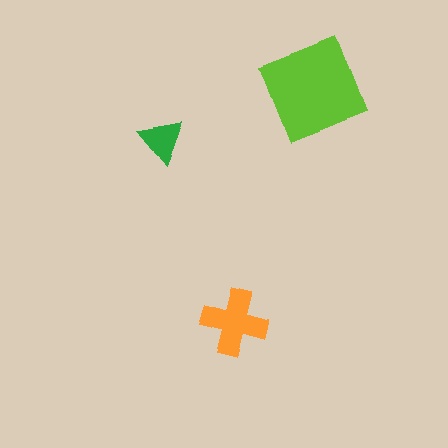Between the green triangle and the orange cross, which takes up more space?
The orange cross.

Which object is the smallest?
The green triangle.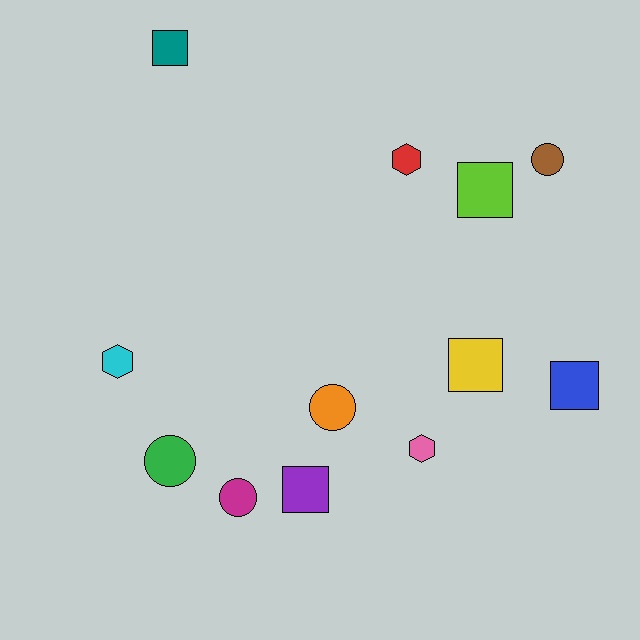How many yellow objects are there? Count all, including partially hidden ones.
There is 1 yellow object.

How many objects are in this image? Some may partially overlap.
There are 12 objects.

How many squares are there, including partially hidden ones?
There are 5 squares.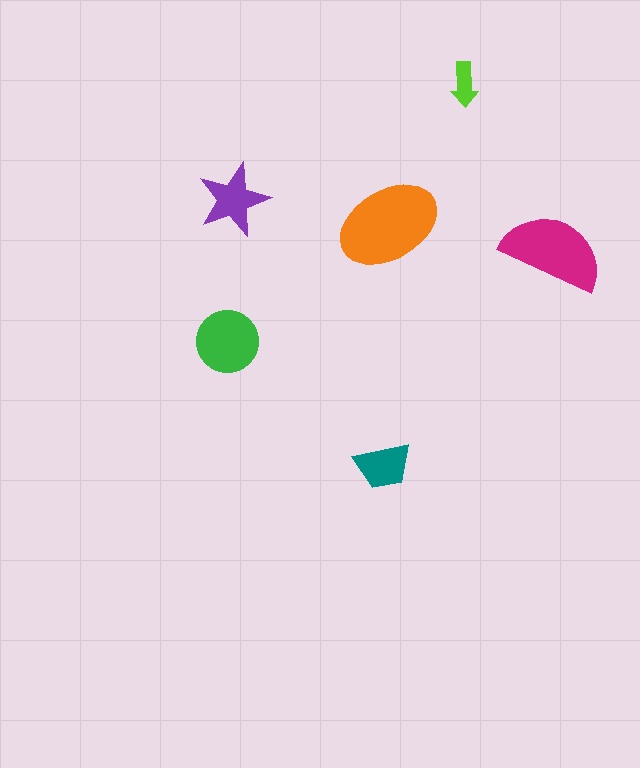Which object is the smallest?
The lime arrow.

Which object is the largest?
The orange ellipse.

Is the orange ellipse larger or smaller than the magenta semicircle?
Larger.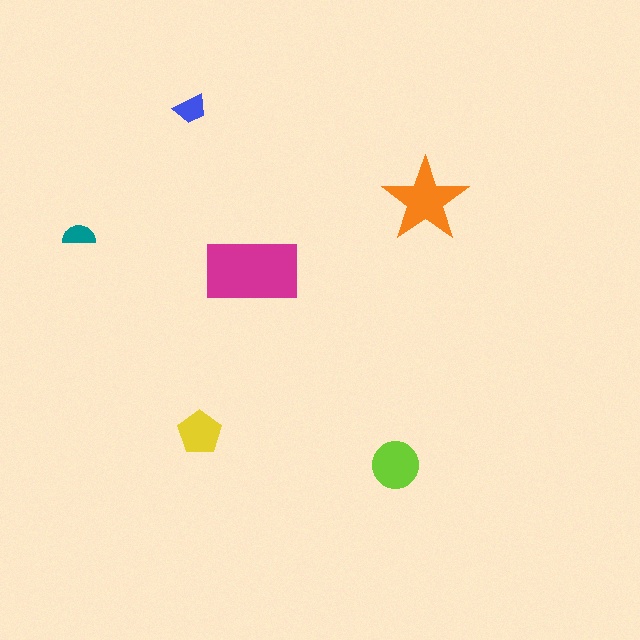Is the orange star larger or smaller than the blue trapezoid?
Larger.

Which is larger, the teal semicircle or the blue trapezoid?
The blue trapezoid.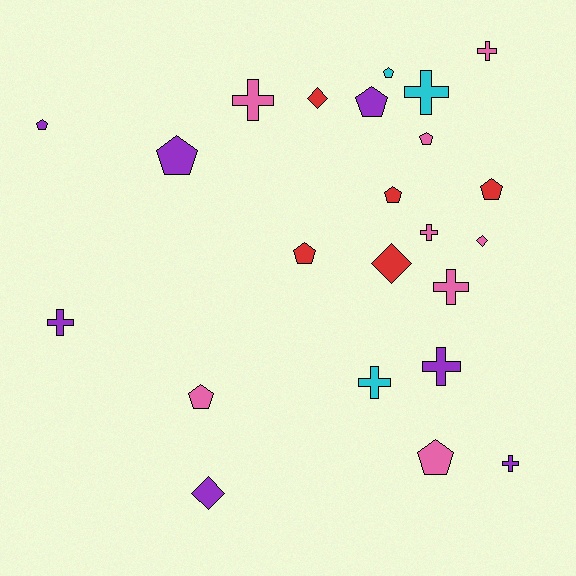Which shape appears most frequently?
Pentagon, with 10 objects.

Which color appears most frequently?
Pink, with 8 objects.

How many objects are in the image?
There are 23 objects.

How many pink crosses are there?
There are 4 pink crosses.